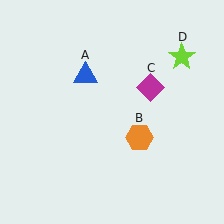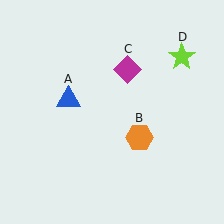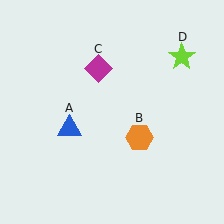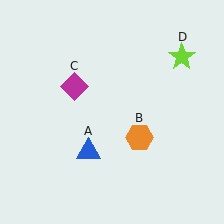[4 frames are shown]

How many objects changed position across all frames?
2 objects changed position: blue triangle (object A), magenta diamond (object C).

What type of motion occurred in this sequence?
The blue triangle (object A), magenta diamond (object C) rotated counterclockwise around the center of the scene.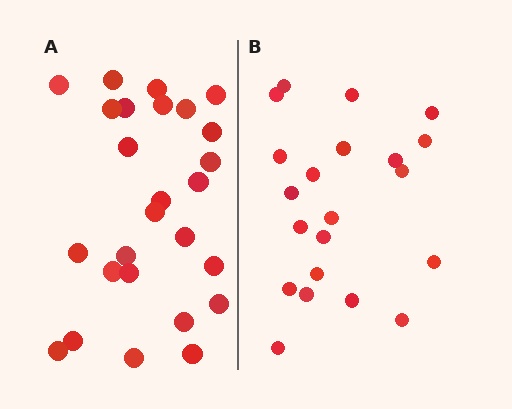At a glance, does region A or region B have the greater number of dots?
Region A (the left region) has more dots.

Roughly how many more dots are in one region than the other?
Region A has about 5 more dots than region B.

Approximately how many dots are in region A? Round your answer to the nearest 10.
About 30 dots. (The exact count is 26, which rounds to 30.)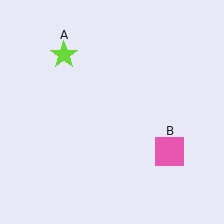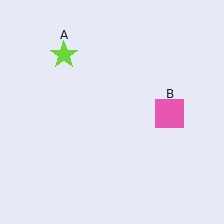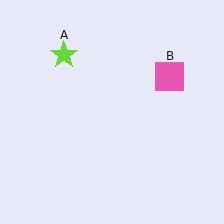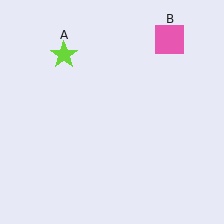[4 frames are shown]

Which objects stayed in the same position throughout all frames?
Lime star (object A) remained stationary.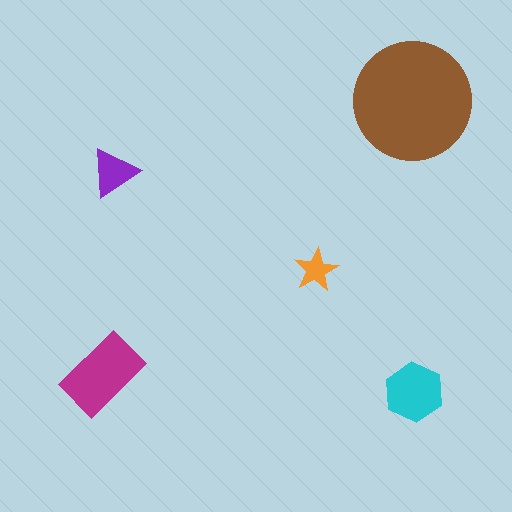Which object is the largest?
The brown circle.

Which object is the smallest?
The orange star.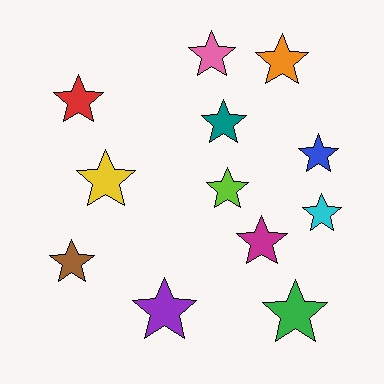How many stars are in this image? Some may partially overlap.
There are 12 stars.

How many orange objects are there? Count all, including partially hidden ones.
There is 1 orange object.